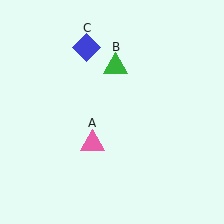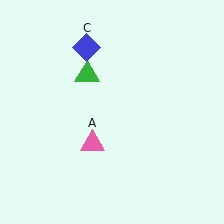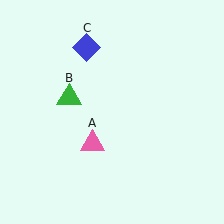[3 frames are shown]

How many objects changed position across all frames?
1 object changed position: green triangle (object B).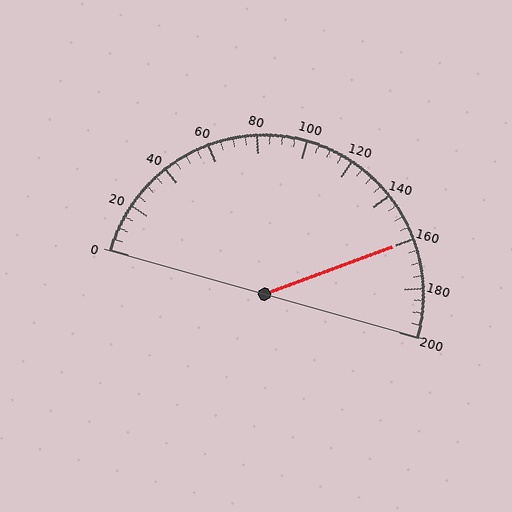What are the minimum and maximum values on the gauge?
The gauge ranges from 0 to 200.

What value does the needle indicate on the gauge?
The needle indicates approximately 160.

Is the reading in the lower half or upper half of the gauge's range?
The reading is in the upper half of the range (0 to 200).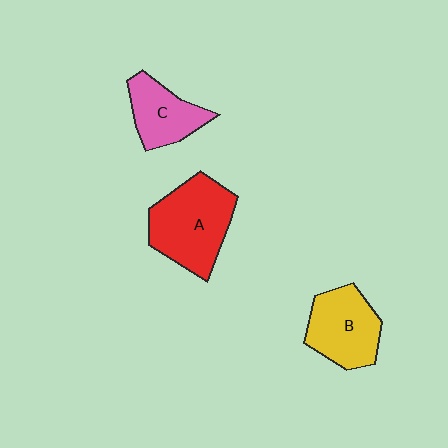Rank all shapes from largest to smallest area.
From largest to smallest: A (red), B (yellow), C (pink).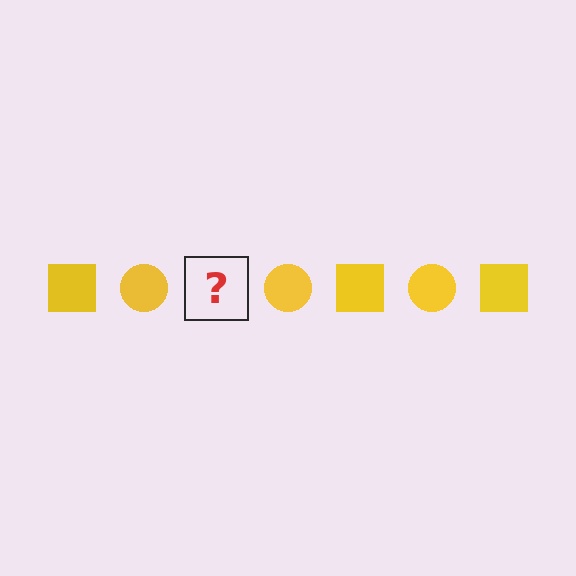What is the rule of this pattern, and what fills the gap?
The rule is that the pattern cycles through square, circle shapes in yellow. The gap should be filled with a yellow square.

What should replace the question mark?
The question mark should be replaced with a yellow square.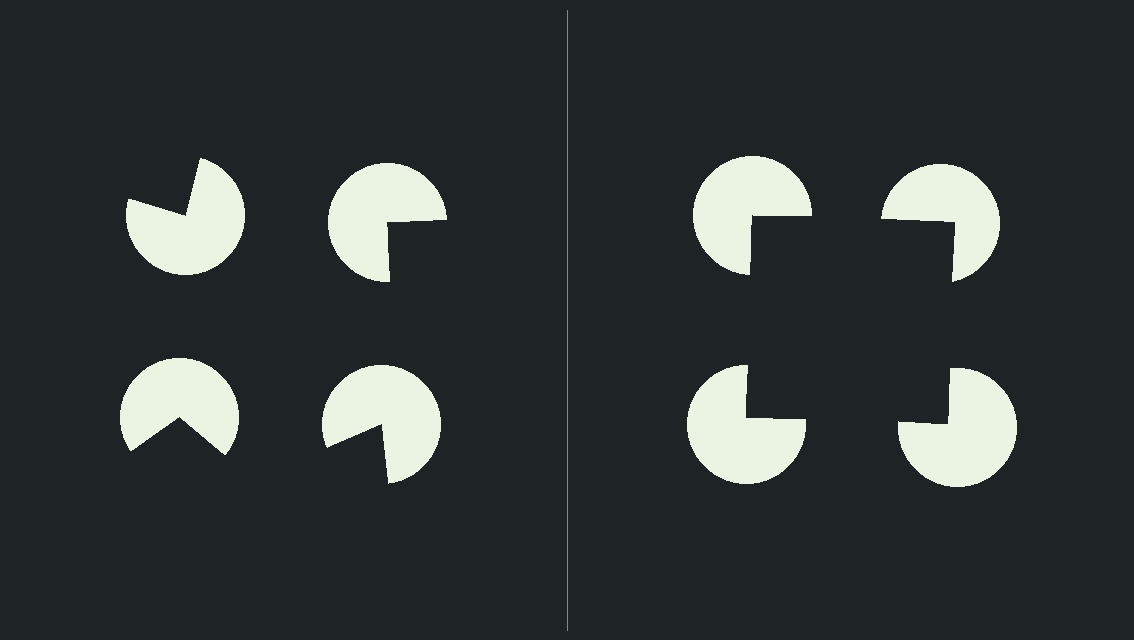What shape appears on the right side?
An illusory square.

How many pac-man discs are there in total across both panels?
8 — 4 on each side.